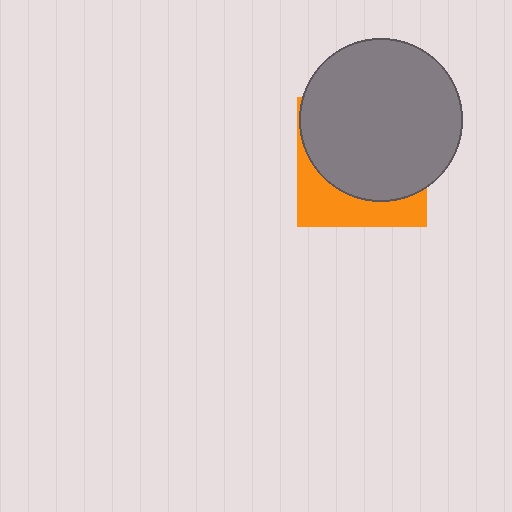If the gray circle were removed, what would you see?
You would see the complete orange square.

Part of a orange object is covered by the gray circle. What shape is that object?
It is a square.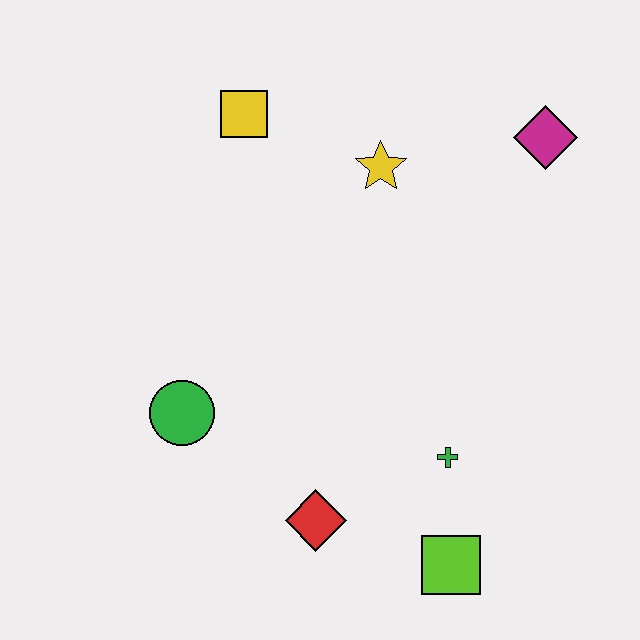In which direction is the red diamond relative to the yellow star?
The red diamond is below the yellow star.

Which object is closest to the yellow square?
The yellow star is closest to the yellow square.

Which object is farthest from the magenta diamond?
The green circle is farthest from the magenta diamond.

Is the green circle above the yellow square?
No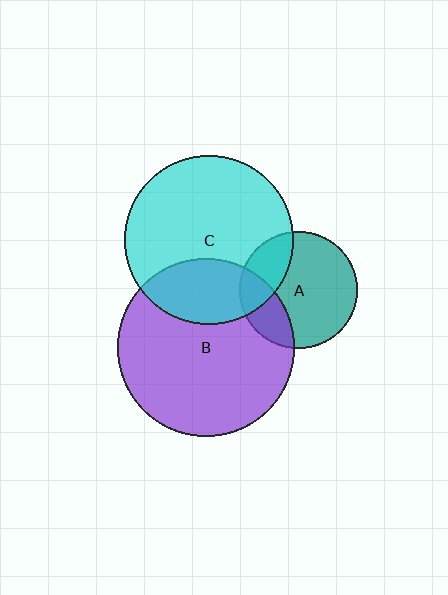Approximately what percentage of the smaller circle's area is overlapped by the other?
Approximately 25%.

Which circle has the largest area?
Circle B (purple).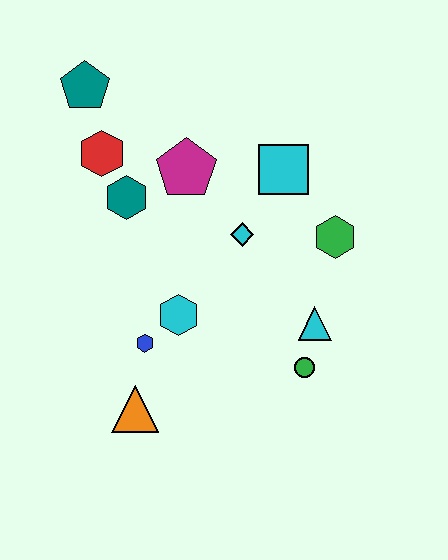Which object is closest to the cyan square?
The cyan diamond is closest to the cyan square.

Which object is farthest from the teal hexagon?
The green circle is farthest from the teal hexagon.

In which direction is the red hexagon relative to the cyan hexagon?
The red hexagon is above the cyan hexagon.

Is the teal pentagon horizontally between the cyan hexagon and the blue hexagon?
No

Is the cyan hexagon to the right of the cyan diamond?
No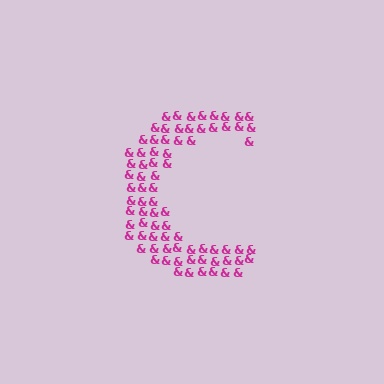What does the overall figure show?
The overall figure shows the letter C.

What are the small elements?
The small elements are ampersands.